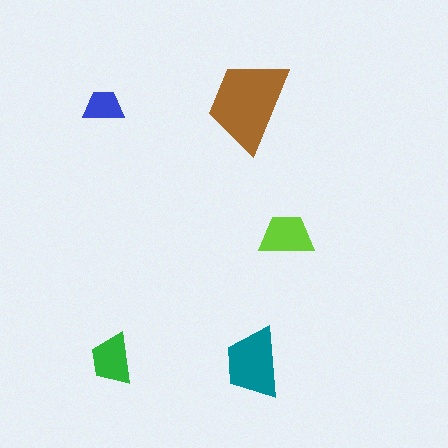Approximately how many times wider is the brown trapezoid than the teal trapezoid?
About 1.5 times wider.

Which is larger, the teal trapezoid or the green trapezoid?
The teal one.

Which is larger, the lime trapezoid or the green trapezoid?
The lime one.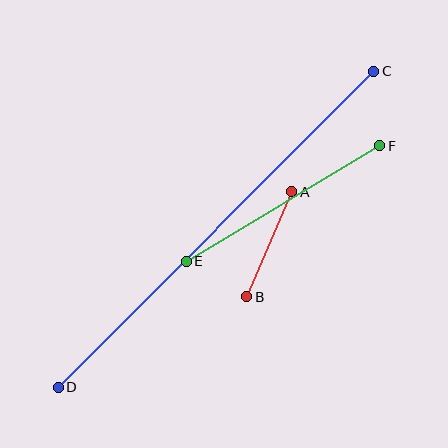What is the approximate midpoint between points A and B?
The midpoint is at approximately (269, 244) pixels.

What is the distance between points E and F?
The distance is approximately 225 pixels.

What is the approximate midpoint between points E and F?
The midpoint is at approximately (283, 204) pixels.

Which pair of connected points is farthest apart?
Points C and D are farthest apart.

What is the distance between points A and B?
The distance is approximately 114 pixels.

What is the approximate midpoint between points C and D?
The midpoint is at approximately (216, 229) pixels.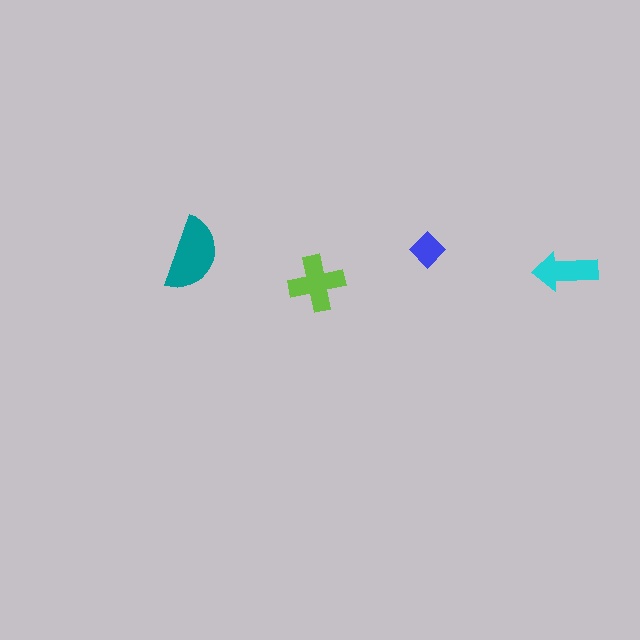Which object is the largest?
The teal semicircle.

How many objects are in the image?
There are 4 objects in the image.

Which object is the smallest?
The blue diamond.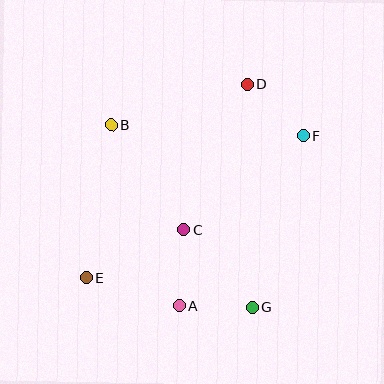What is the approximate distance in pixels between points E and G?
The distance between E and G is approximately 168 pixels.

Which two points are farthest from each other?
Points E and F are farthest from each other.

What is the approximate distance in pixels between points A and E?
The distance between A and E is approximately 97 pixels.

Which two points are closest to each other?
Points A and G are closest to each other.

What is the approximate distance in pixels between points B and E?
The distance between B and E is approximately 155 pixels.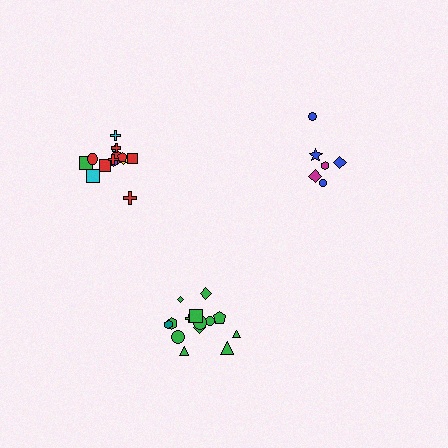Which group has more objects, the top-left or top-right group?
The top-left group.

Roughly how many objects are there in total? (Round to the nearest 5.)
Roughly 35 objects in total.